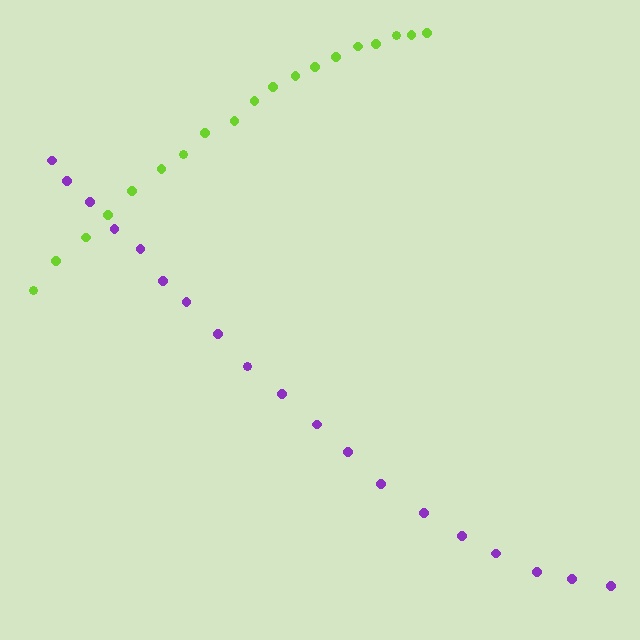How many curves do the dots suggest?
There are 2 distinct paths.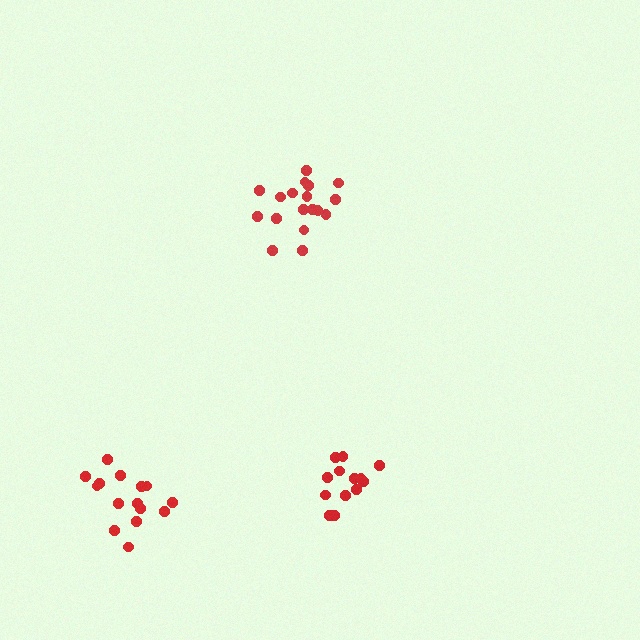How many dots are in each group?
Group 1: 15 dots, Group 2: 13 dots, Group 3: 18 dots (46 total).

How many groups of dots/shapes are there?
There are 3 groups.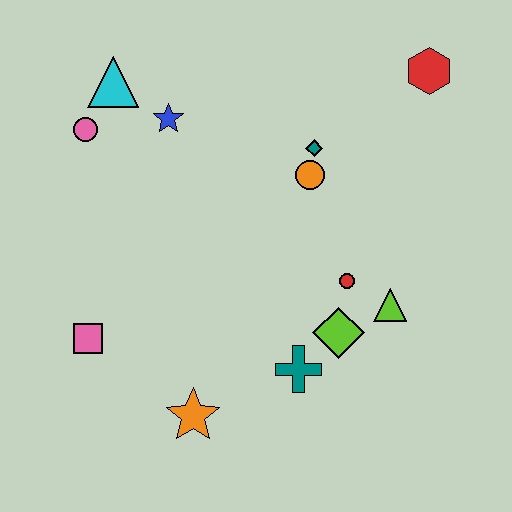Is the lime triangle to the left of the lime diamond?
No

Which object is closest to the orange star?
The teal cross is closest to the orange star.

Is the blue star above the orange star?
Yes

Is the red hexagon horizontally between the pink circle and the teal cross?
No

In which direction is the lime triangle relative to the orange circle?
The lime triangle is below the orange circle.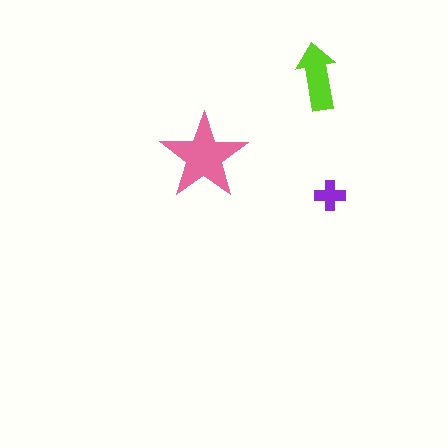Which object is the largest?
The pink star.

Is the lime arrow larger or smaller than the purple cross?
Larger.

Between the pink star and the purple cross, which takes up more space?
The pink star.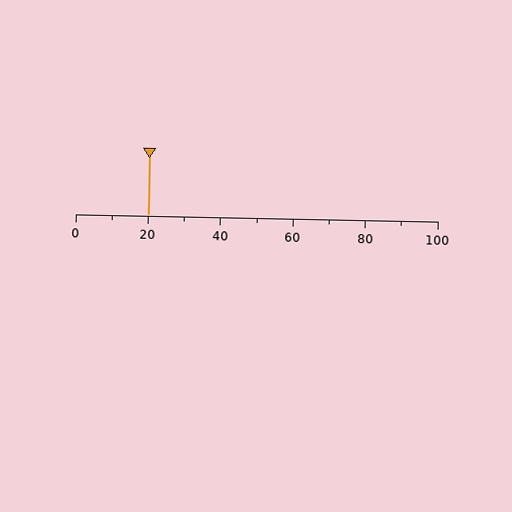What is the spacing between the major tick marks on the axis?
The major ticks are spaced 20 apart.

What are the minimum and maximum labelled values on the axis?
The axis runs from 0 to 100.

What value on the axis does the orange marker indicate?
The marker indicates approximately 20.